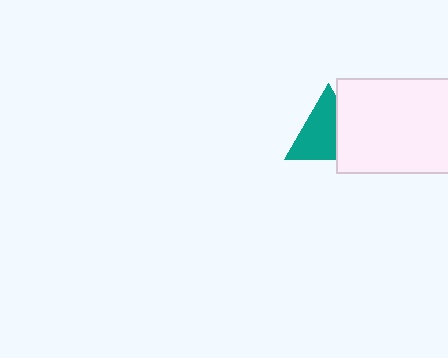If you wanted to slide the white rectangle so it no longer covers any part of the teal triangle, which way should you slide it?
Slide it right — that is the most direct way to separate the two shapes.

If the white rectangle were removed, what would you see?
You would see the complete teal triangle.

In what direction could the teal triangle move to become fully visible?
The teal triangle could move left. That would shift it out from behind the white rectangle entirely.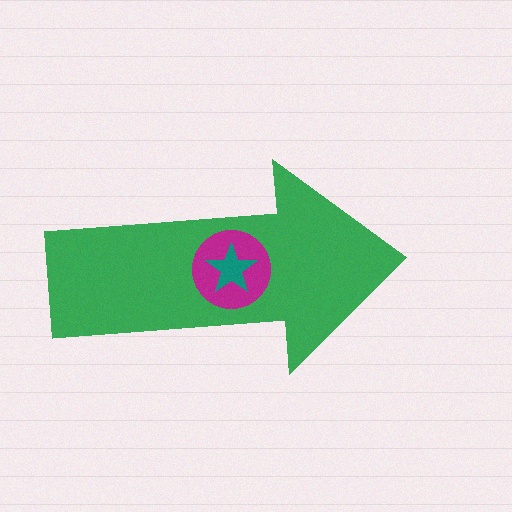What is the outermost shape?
The green arrow.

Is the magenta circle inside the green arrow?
Yes.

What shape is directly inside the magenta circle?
The teal star.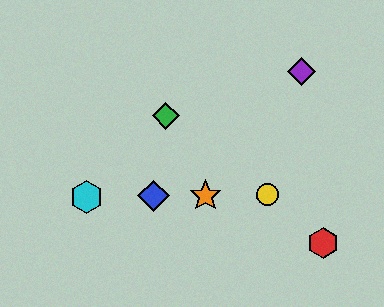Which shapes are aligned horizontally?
The blue diamond, the yellow circle, the orange star, the cyan hexagon are aligned horizontally.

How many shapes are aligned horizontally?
4 shapes (the blue diamond, the yellow circle, the orange star, the cyan hexagon) are aligned horizontally.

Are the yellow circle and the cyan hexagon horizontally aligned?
Yes, both are at y≈195.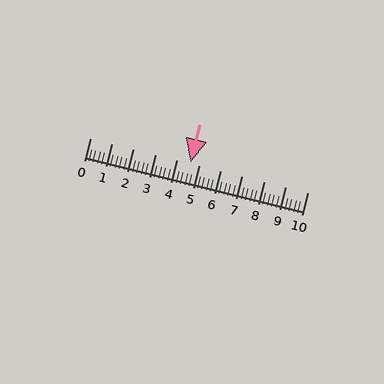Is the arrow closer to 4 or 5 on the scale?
The arrow is closer to 5.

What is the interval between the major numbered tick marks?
The major tick marks are spaced 1 units apart.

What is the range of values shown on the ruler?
The ruler shows values from 0 to 10.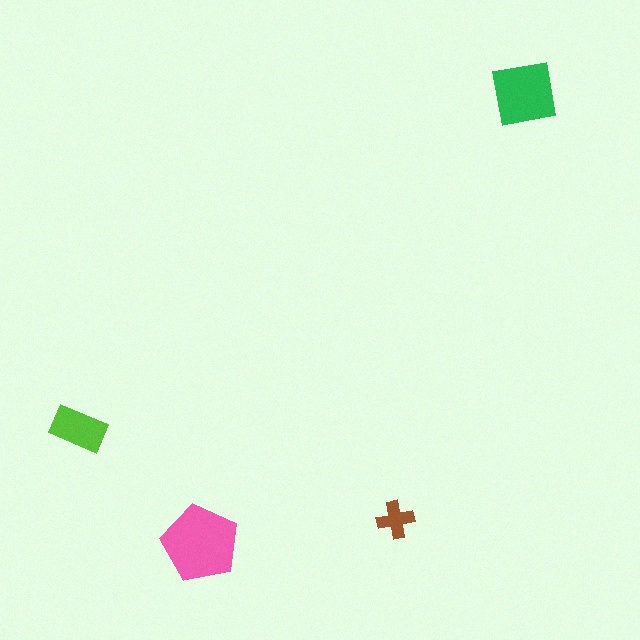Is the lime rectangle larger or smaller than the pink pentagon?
Smaller.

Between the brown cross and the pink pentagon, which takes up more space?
The pink pentagon.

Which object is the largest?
The pink pentagon.